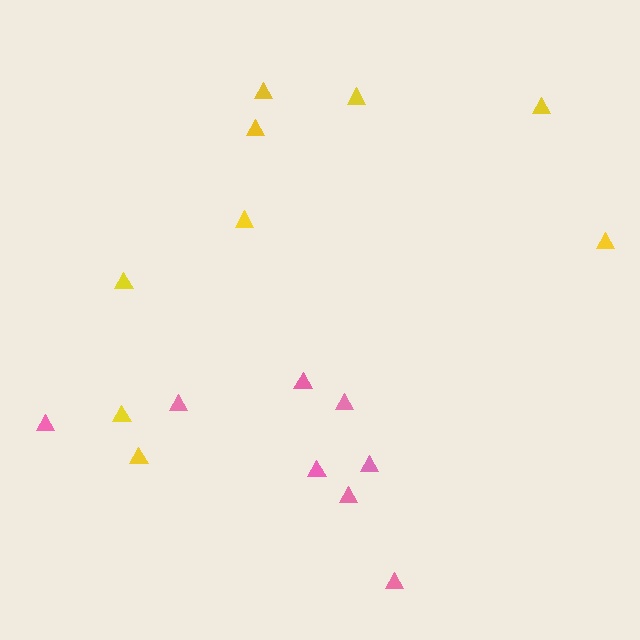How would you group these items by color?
There are 2 groups: one group of yellow triangles (9) and one group of pink triangles (8).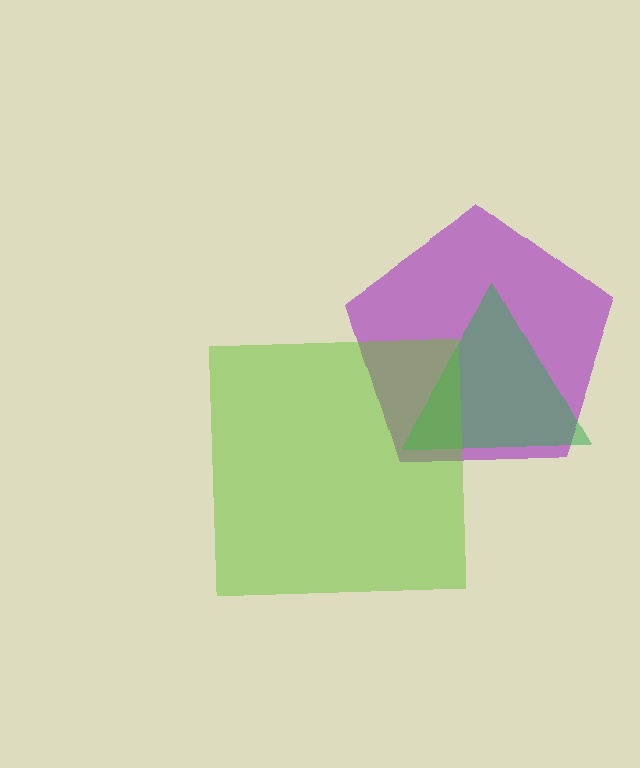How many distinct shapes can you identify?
There are 3 distinct shapes: a purple pentagon, a green triangle, a lime square.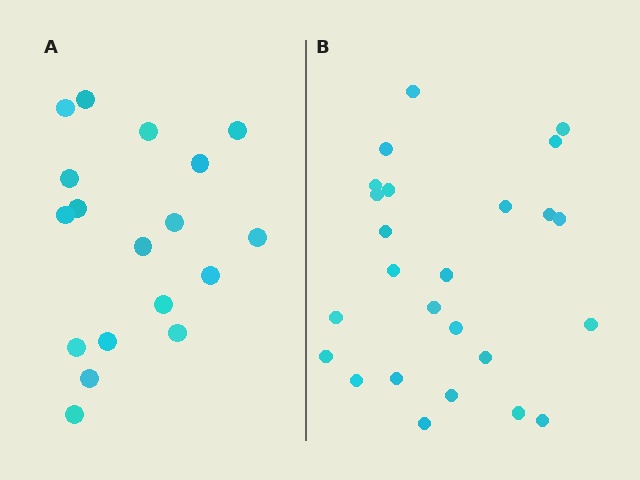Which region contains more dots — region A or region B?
Region B (the right region) has more dots.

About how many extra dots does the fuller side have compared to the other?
Region B has roughly 8 or so more dots than region A.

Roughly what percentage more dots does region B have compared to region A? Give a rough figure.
About 40% more.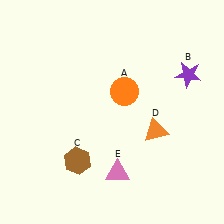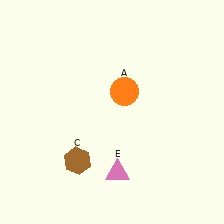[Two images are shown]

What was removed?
The purple star (B), the orange triangle (D) were removed in Image 2.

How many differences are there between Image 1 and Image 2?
There are 2 differences between the two images.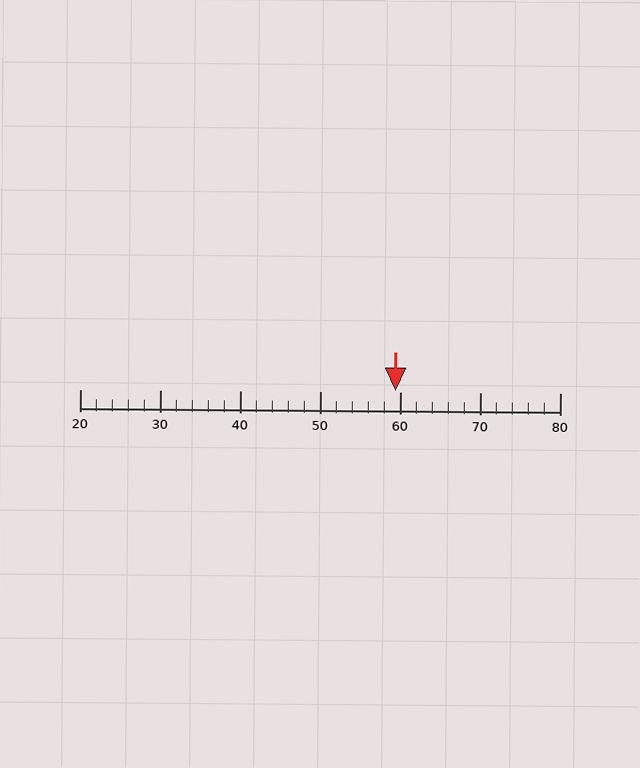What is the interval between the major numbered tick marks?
The major tick marks are spaced 10 units apart.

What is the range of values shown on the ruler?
The ruler shows values from 20 to 80.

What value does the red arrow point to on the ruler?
The red arrow points to approximately 59.